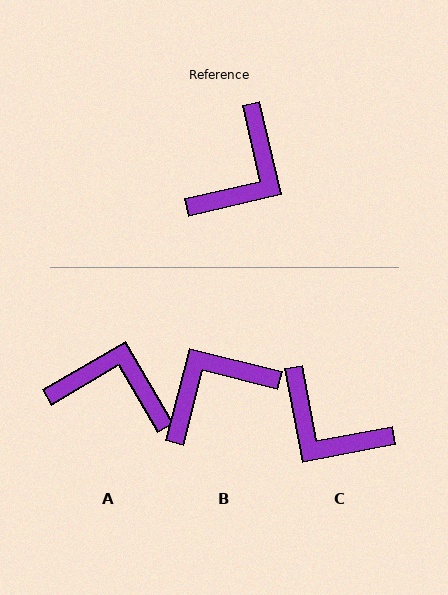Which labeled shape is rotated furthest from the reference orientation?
B, about 153 degrees away.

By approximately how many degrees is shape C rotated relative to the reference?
Approximately 92 degrees clockwise.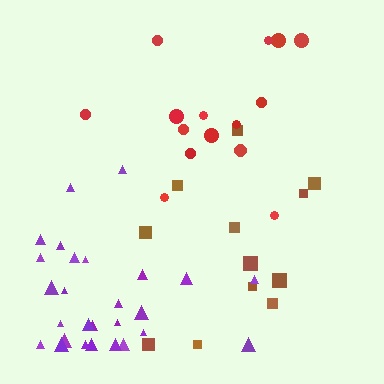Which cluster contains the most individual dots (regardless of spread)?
Purple (28).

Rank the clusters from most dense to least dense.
purple, red, brown.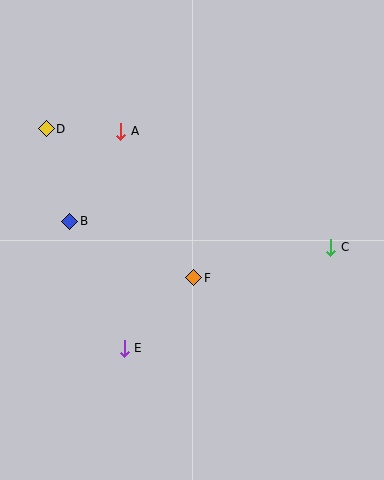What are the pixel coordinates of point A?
Point A is at (121, 131).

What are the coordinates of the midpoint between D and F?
The midpoint between D and F is at (120, 203).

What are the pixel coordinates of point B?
Point B is at (70, 221).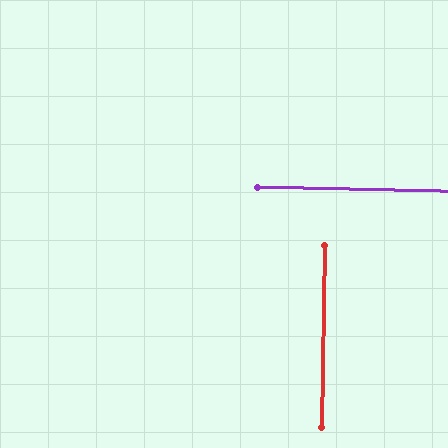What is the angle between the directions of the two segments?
Approximately 90 degrees.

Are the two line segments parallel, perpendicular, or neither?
Perpendicular — they meet at approximately 90°.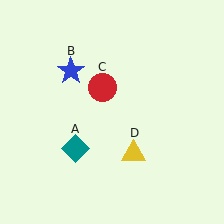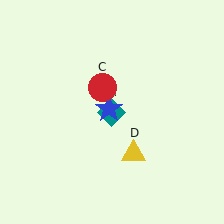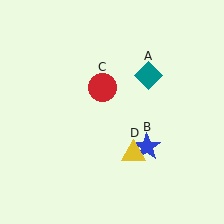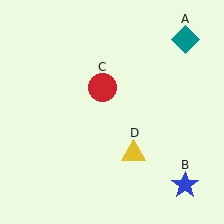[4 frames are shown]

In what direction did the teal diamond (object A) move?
The teal diamond (object A) moved up and to the right.